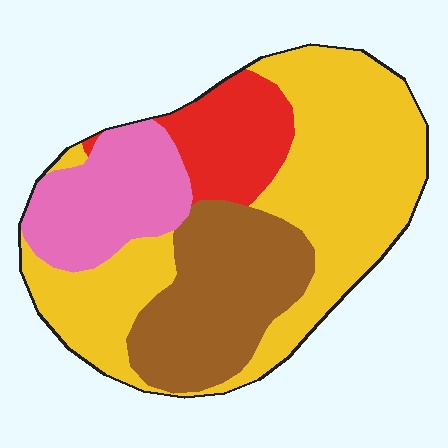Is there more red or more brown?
Brown.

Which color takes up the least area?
Red, at roughly 15%.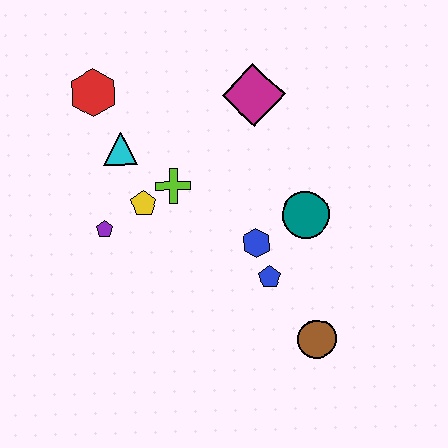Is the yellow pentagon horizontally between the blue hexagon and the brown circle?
No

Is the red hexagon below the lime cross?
No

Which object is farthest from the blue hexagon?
The red hexagon is farthest from the blue hexagon.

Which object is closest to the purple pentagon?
The yellow pentagon is closest to the purple pentagon.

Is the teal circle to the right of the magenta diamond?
Yes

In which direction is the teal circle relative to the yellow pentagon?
The teal circle is to the right of the yellow pentagon.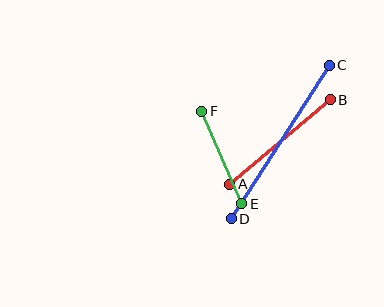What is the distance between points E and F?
The distance is approximately 101 pixels.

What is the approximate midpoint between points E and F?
The midpoint is at approximately (222, 158) pixels.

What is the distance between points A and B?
The distance is approximately 131 pixels.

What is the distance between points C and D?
The distance is approximately 182 pixels.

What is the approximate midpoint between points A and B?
The midpoint is at approximately (280, 142) pixels.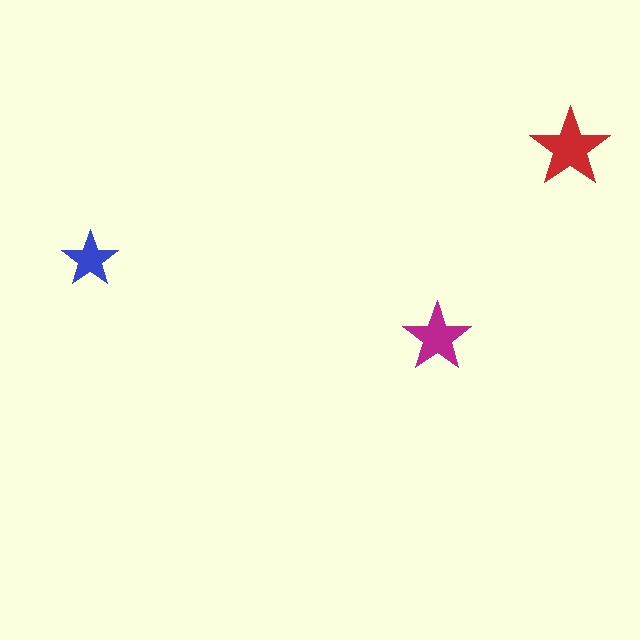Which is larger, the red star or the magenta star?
The red one.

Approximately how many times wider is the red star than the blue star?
About 1.5 times wider.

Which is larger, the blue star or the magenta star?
The magenta one.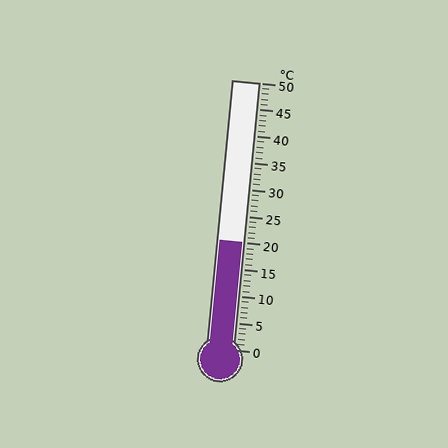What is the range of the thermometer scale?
The thermometer scale ranges from 0°C to 50°C.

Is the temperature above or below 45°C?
The temperature is below 45°C.